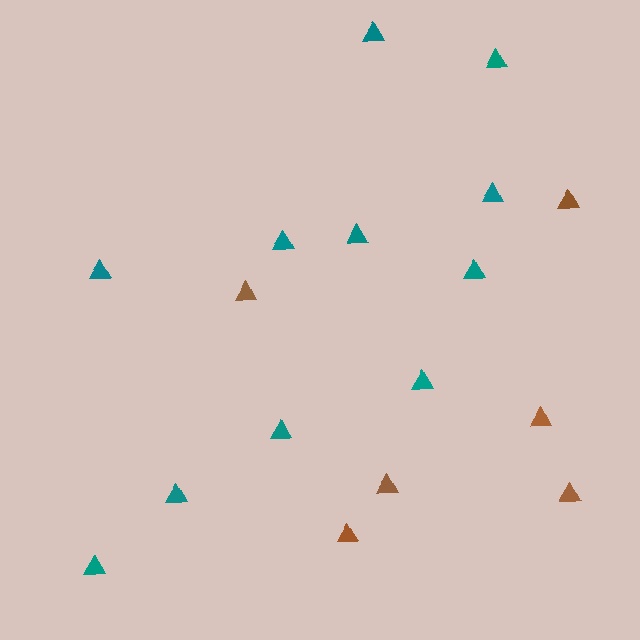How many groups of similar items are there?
There are 2 groups: one group of brown triangles (6) and one group of teal triangles (11).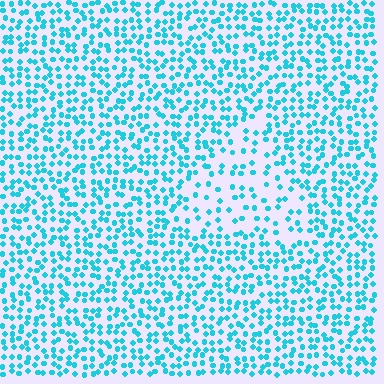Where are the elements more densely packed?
The elements are more densely packed outside the triangle boundary.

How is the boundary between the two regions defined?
The boundary is defined by a change in element density (approximately 2.0x ratio). All elements are the same color, size, and shape.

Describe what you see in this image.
The image contains small cyan elements arranged at two different densities. A triangle-shaped region is visible where the elements are less densely packed than the surrounding area.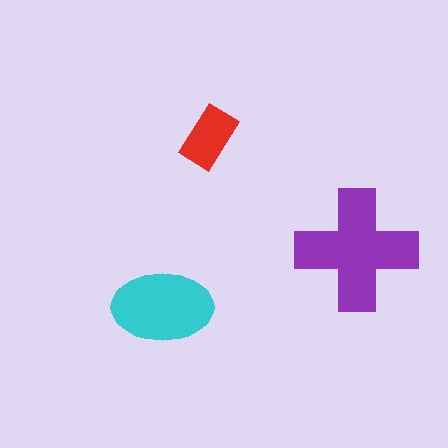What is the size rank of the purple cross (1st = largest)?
1st.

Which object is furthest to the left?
The cyan ellipse is leftmost.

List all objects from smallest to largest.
The red rectangle, the cyan ellipse, the purple cross.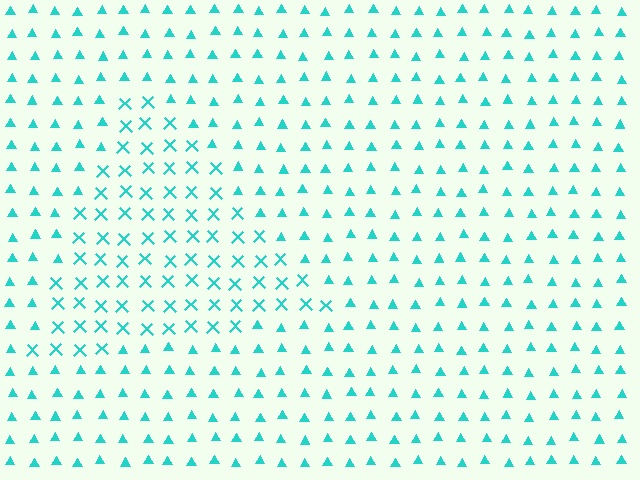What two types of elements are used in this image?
The image uses X marks inside the triangle region and triangles outside it.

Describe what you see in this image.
The image is filled with small cyan elements arranged in a uniform grid. A triangle-shaped region contains X marks, while the surrounding area contains triangles. The boundary is defined purely by the change in element shape.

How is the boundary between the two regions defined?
The boundary is defined by a change in element shape: X marks inside vs. triangles outside. All elements share the same color and spacing.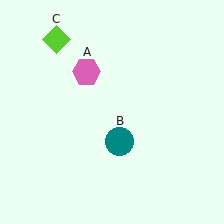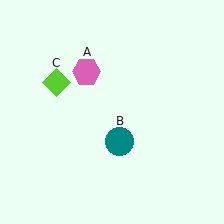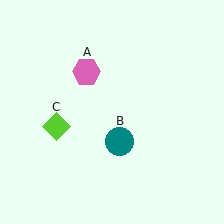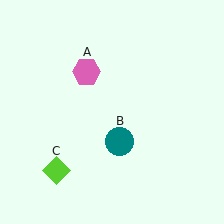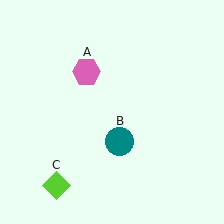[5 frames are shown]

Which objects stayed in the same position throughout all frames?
Pink hexagon (object A) and teal circle (object B) remained stationary.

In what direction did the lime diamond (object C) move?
The lime diamond (object C) moved down.